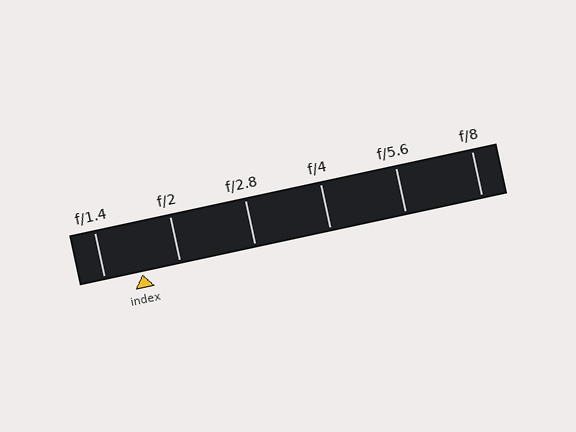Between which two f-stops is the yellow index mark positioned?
The index mark is between f/1.4 and f/2.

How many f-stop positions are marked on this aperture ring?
There are 6 f-stop positions marked.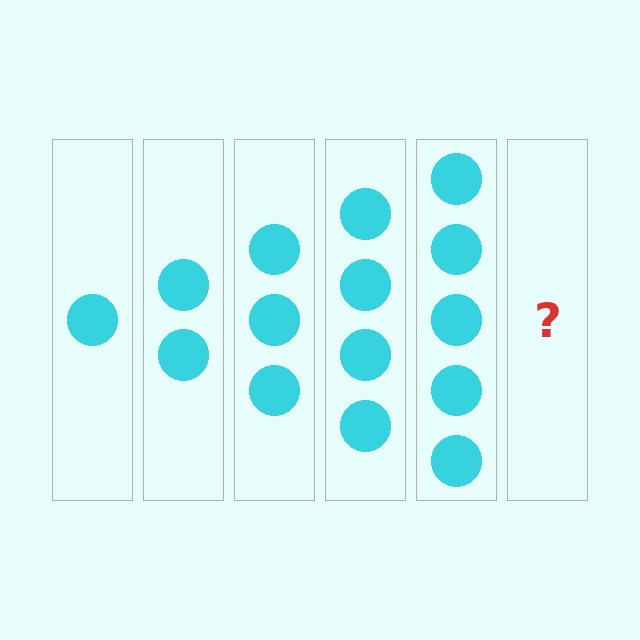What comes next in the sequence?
The next element should be 6 circles.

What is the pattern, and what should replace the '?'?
The pattern is that each step adds one more circle. The '?' should be 6 circles.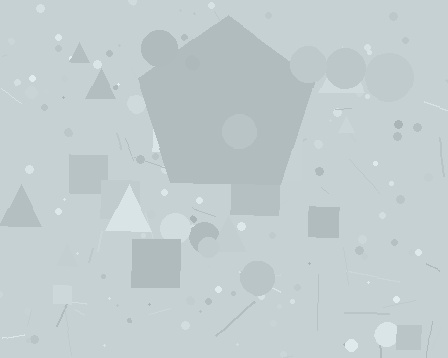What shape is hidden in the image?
A pentagon is hidden in the image.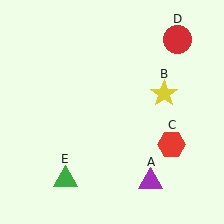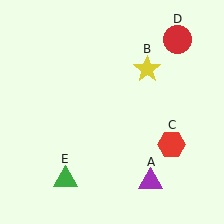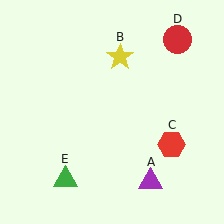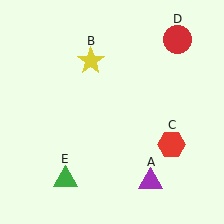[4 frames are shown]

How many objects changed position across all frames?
1 object changed position: yellow star (object B).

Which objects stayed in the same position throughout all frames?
Purple triangle (object A) and red hexagon (object C) and red circle (object D) and green triangle (object E) remained stationary.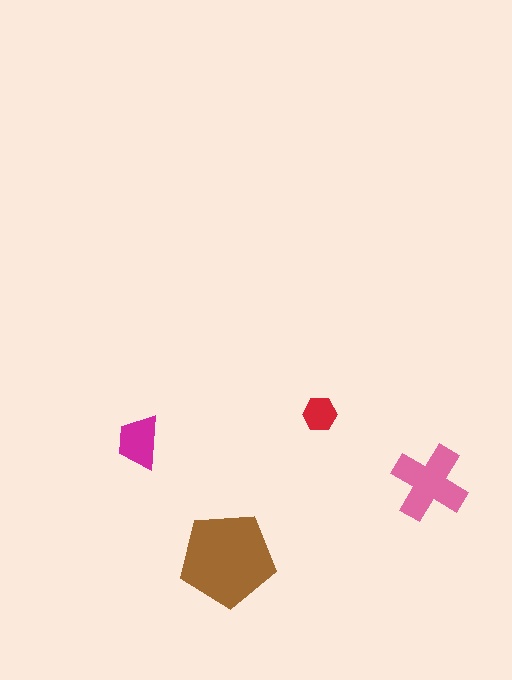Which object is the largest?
The brown pentagon.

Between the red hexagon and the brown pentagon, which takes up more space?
The brown pentagon.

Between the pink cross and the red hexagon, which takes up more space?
The pink cross.